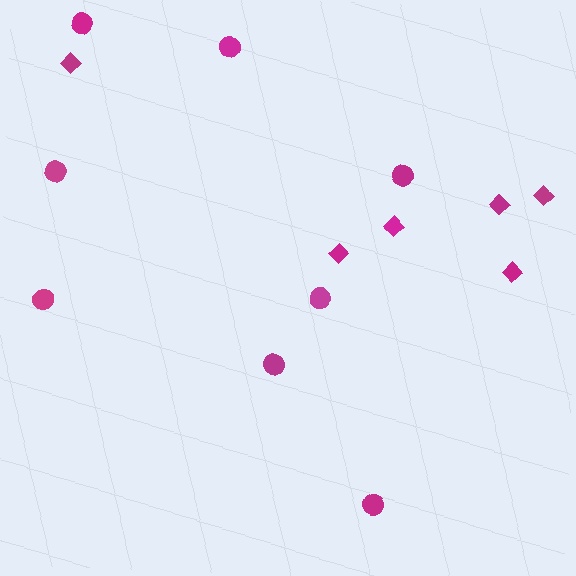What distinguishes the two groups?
There are 2 groups: one group of diamonds (6) and one group of circles (8).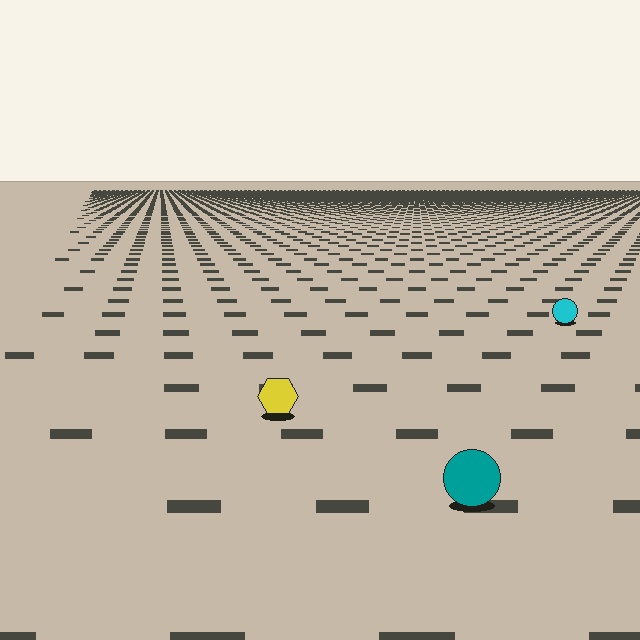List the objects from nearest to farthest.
From nearest to farthest: the teal circle, the yellow hexagon, the cyan circle.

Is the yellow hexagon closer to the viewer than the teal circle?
No. The teal circle is closer — you can tell from the texture gradient: the ground texture is coarser near it.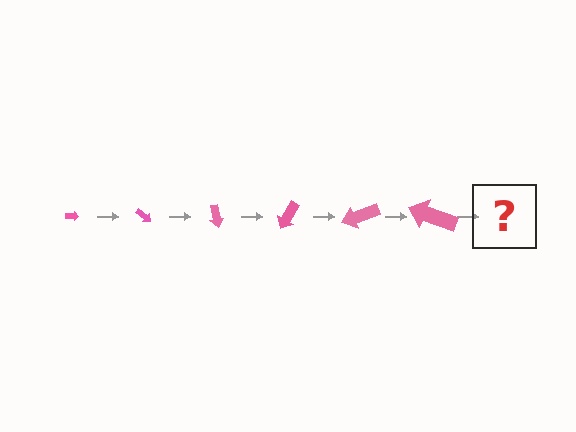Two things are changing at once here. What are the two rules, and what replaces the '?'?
The two rules are that the arrow grows larger each step and it rotates 40 degrees each step. The '?' should be an arrow, larger than the previous one and rotated 240 degrees from the start.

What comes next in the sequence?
The next element should be an arrow, larger than the previous one and rotated 240 degrees from the start.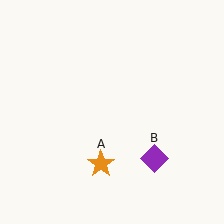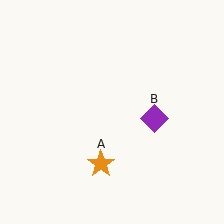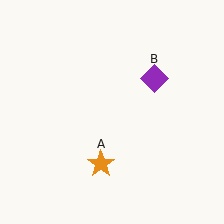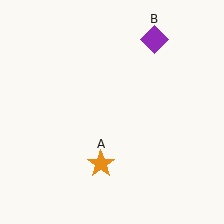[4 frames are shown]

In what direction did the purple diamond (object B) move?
The purple diamond (object B) moved up.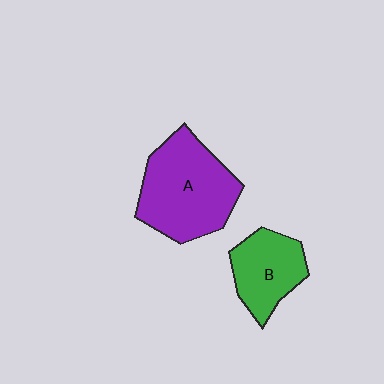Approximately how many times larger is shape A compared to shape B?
Approximately 1.7 times.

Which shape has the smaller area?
Shape B (green).